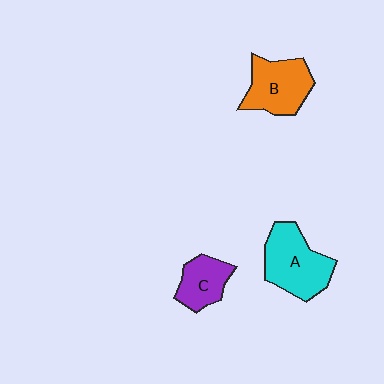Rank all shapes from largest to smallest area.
From largest to smallest: A (cyan), B (orange), C (purple).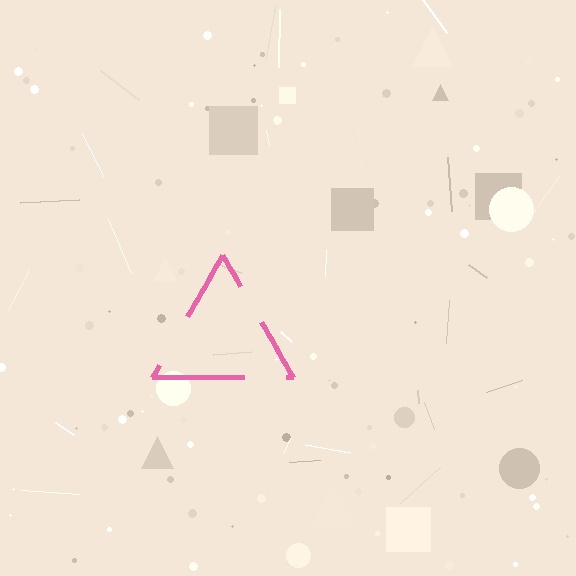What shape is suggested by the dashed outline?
The dashed outline suggests a triangle.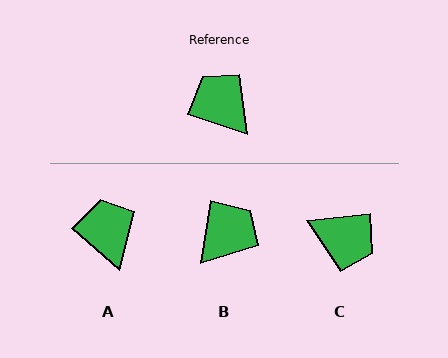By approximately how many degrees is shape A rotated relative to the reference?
Approximately 23 degrees clockwise.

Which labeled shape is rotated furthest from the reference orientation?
C, about 155 degrees away.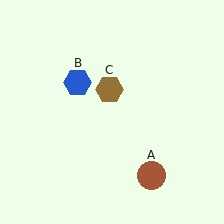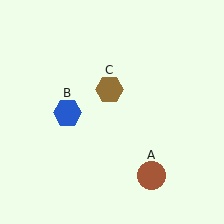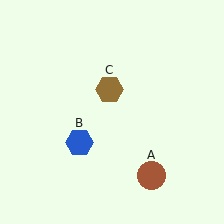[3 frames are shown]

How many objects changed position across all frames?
1 object changed position: blue hexagon (object B).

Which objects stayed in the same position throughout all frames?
Brown circle (object A) and brown hexagon (object C) remained stationary.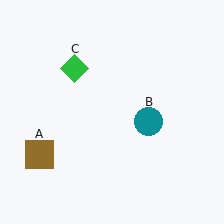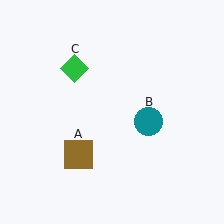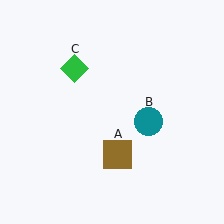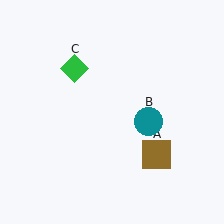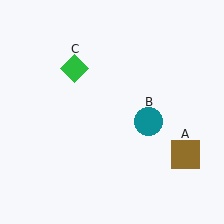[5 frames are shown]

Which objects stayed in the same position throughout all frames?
Teal circle (object B) and green diamond (object C) remained stationary.